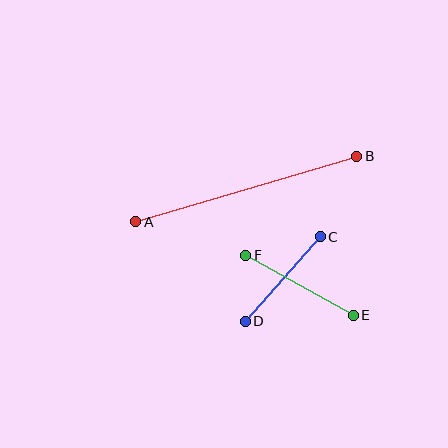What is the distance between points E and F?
The distance is approximately 123 pixels.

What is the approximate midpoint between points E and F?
The midpoint is at approximately (299, 285) pixels.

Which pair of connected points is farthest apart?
Points A and B are farthest apart.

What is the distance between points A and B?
The distance is approximately 231 pixels.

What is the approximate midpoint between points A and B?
The midpoint is at approximately (246, 189) pixels.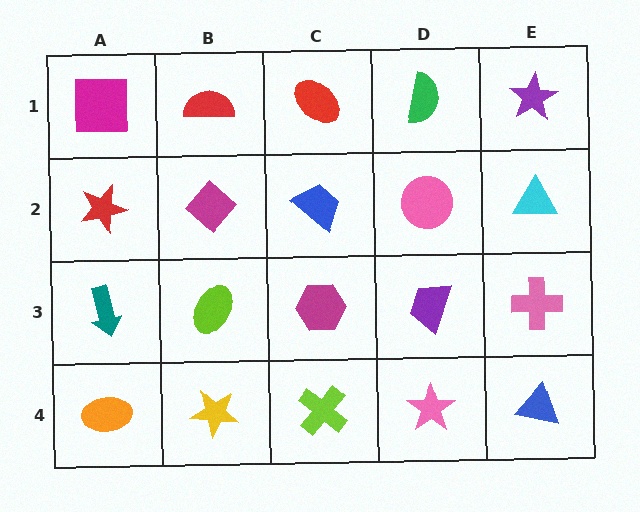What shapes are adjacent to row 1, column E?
A cyan triangle (row 2, column E), a green semicircle (row 1, column D).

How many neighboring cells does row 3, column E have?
3.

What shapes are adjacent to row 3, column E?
A cyan triangle (row 2, column E), a blue triangle (row 4, column E), a purple trapezoid (row 3, column D).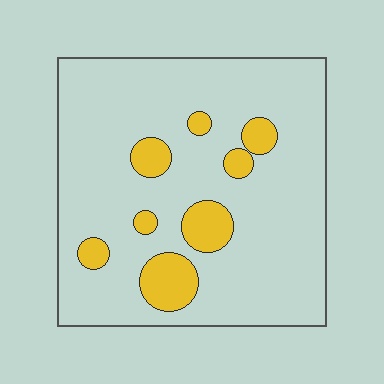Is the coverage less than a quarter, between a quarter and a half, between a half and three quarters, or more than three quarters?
Less than a quarter.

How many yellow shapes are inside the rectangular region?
8.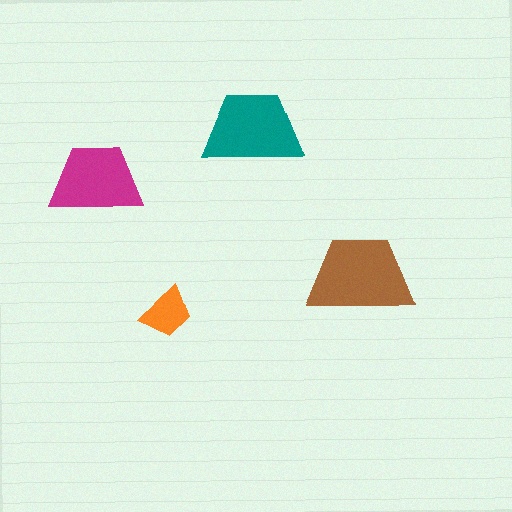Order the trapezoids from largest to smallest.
the brown one, the teal one, the magenta one, the orange one.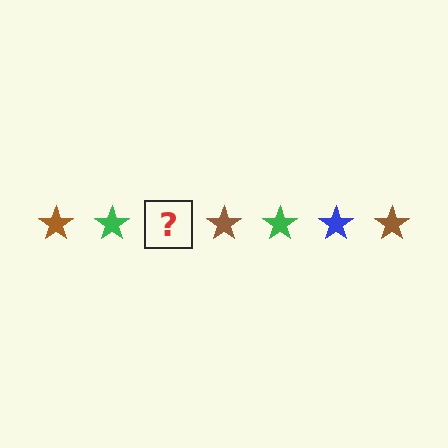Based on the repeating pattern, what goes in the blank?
The blank should be a blue star.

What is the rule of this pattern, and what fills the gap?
The rule is that the pattern cycles through brown, green, blue stars. The gap should be filled with a blue star.